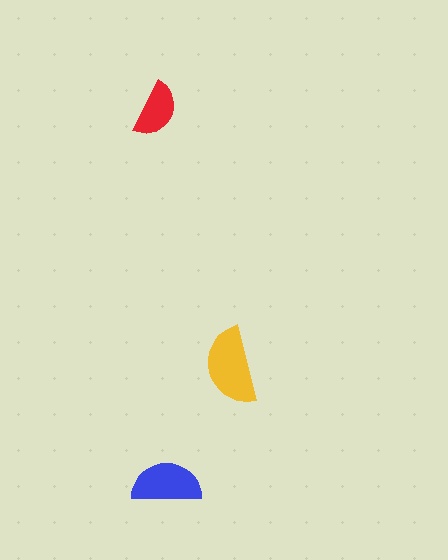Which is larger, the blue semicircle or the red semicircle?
The blue one.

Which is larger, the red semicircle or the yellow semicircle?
The yellow one.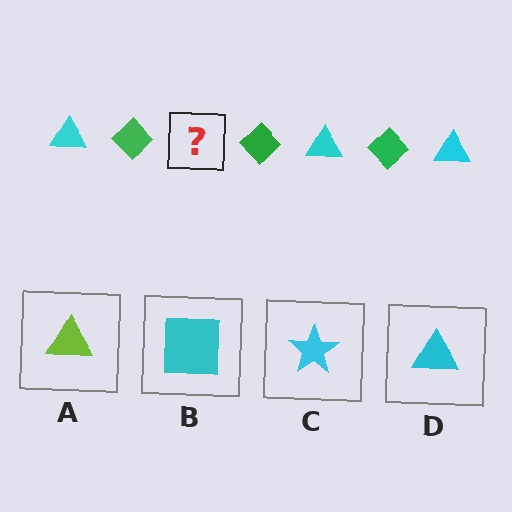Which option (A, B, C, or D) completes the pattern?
D.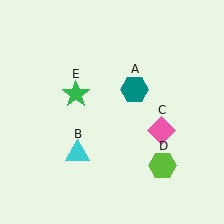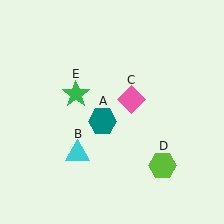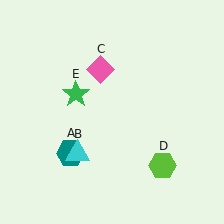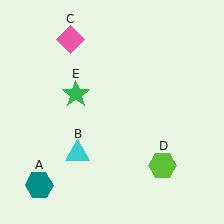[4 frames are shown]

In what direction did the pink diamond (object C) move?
The pink diamond (object C) moved up and to the left.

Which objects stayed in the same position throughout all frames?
Cyan triangle (object B) and lime hexagon (object D) and green star (object E) remained stationary.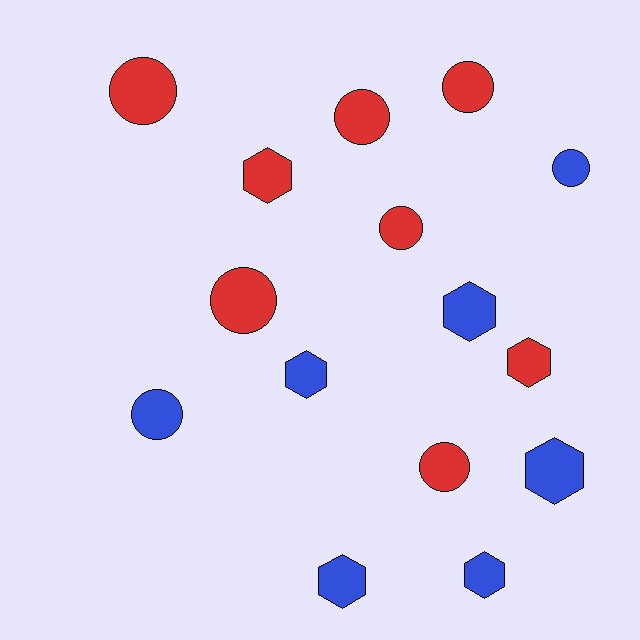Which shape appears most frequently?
Circle, with 8 objects.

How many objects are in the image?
There are 15 objects.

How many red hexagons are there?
There are 2 red hexagons.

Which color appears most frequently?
Red, with 8 objects.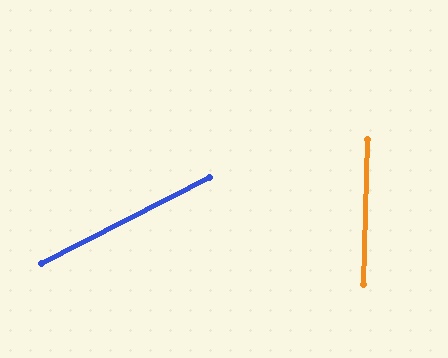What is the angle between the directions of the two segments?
Approximately 61 degrees.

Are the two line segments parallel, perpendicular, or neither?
Neither parallel nor perpendicular — they differ by about 61°.